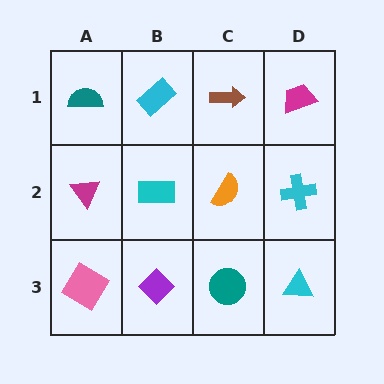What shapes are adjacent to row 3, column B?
A cyan rectangle (row 2, column B), a pink diamond (row 3, column A), a teal circle (row 3, column C).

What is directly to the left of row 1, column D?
A brown arrow.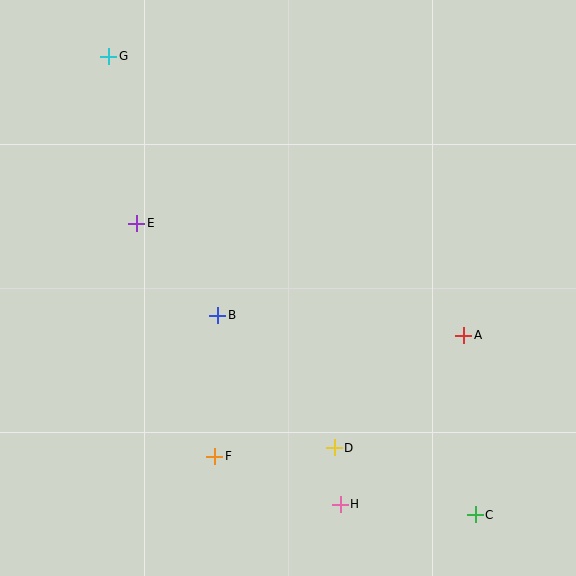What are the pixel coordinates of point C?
Point C is at (475, 515).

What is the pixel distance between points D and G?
The distance between D and G is 452 pixels.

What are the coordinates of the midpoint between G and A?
The midpoint between G and A is at (286, 196).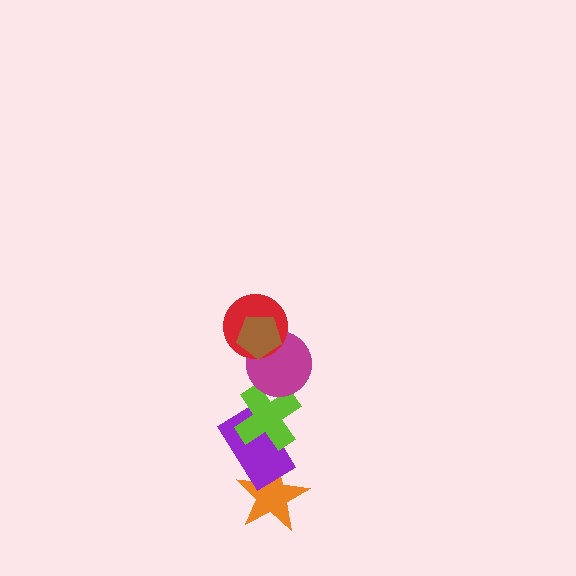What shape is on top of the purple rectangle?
The lime cross is on top of the purple rectangle.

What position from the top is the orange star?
The orange star is 6th from the top.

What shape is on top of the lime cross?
The magenta circle is on top of the lime cross.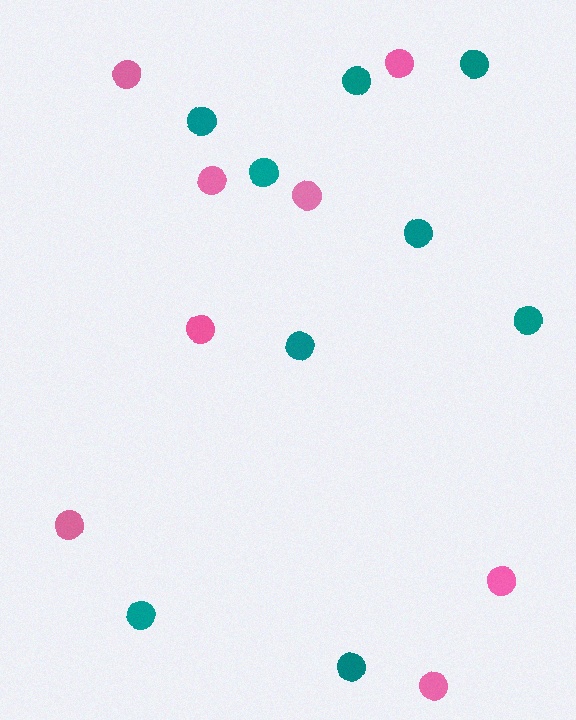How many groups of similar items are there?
There are 2 groups: one group of teal circles (9) and one group of pink circles (8).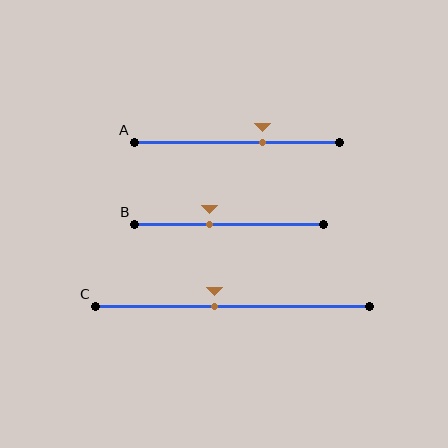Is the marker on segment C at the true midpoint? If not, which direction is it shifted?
No, the marker on segment C is shifted to the left by about 6% of the segment length.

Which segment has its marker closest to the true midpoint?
Segment C has its marker closest to the true midpoint.